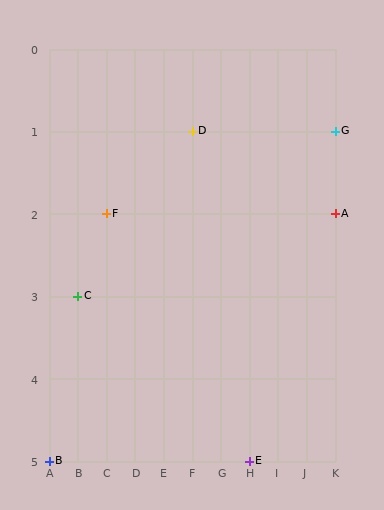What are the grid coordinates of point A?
Point A is at grid coordinates (K, 2).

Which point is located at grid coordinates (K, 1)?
Point G is at (K, 1).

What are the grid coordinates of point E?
Point E is at grid coordinates (H, 5).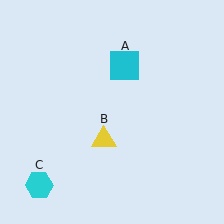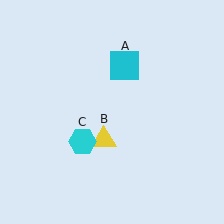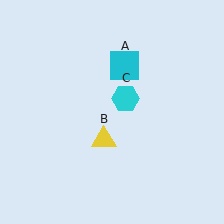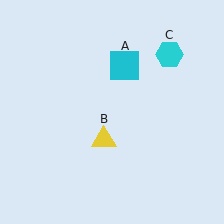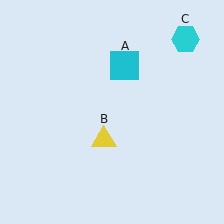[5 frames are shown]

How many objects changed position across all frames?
1 object changed position: cyan hexagon (object C).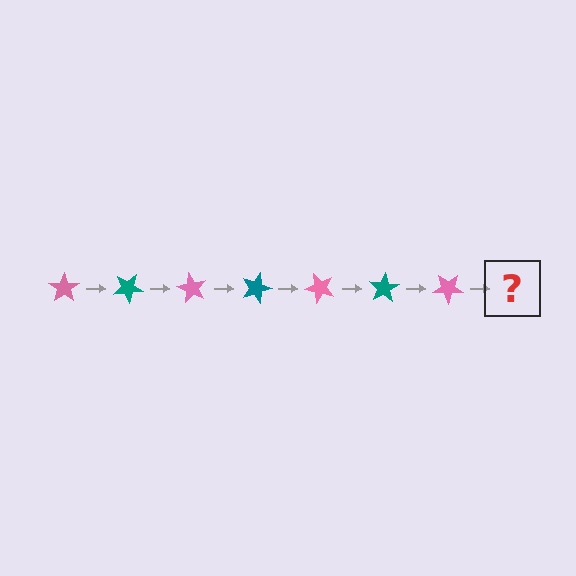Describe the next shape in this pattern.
It should be a teal star, rotated 210 degrees from the start.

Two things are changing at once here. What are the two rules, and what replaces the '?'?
The two rules are that it rotates 30 degrees each step and the color cycles through pink and teal. The '?' should be a teal star, rotated 210 degrees from the start.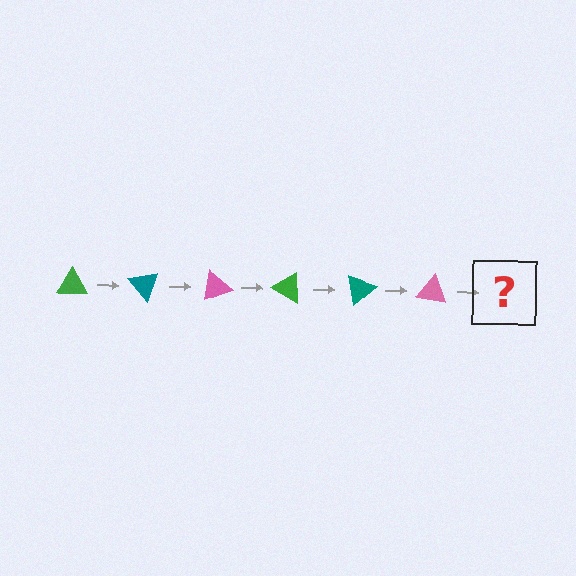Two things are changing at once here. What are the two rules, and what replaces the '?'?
The two rules are that it rotates 50 degrees each step and the color cycles through green, teal, and pink. The '?' should be a green triangle, rotated 300 degrees from the start.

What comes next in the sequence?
The next element should be a green triangle, rotated 300 degrees from the start.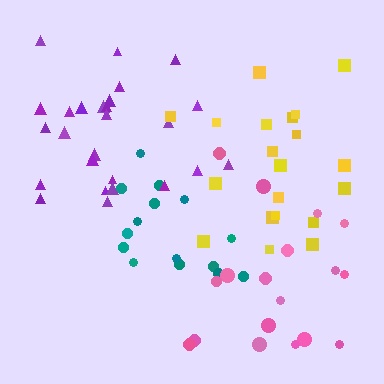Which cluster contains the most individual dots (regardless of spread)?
Purple (27).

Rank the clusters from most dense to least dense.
teal, purple, pink, yellow.